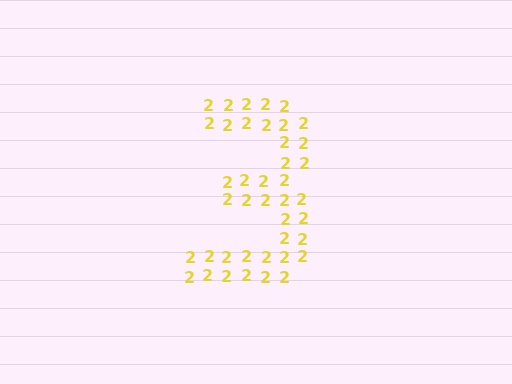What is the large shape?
The large shape is the digit 3.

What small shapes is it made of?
It is made of small digit 2's.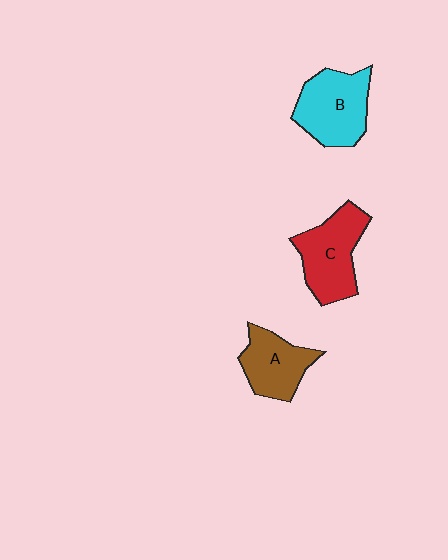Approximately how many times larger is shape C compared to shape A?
Approximately 1.2 times.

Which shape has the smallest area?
Shape A (brown).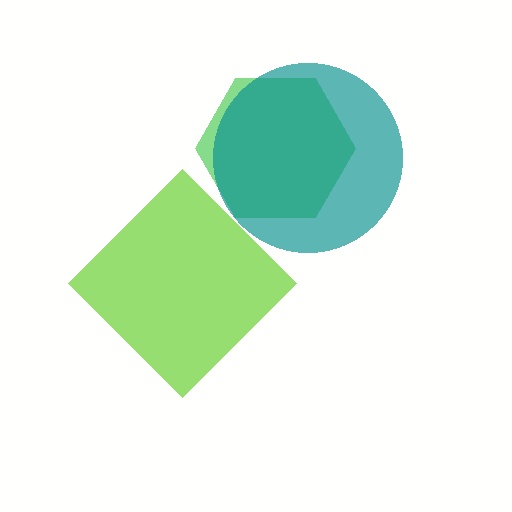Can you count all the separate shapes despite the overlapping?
Yes, there are 3 separate shapes.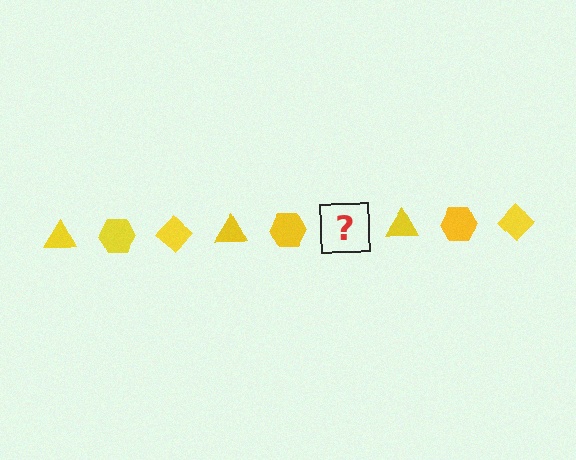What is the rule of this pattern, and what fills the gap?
The rule is that the pattern cycles through triangle, hexagon, diamond shapes in yellow. The gap should be filled with a yellow diamond.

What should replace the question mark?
The question mark should be replaced with a yellow diamond.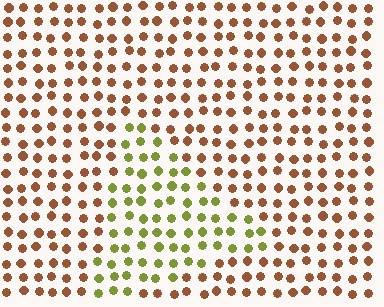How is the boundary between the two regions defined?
The boundary is defined purely by a slight shift in hue (about 56 degrees). Spacing, size, and orientation are identical on both sides.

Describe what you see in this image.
The image is filled with small brown elements in a uniform arrangement. A triangle-shaped region is visible where the elements are tinted to a slightly different hue, forming a subtle color boundary.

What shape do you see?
I see a triangle.